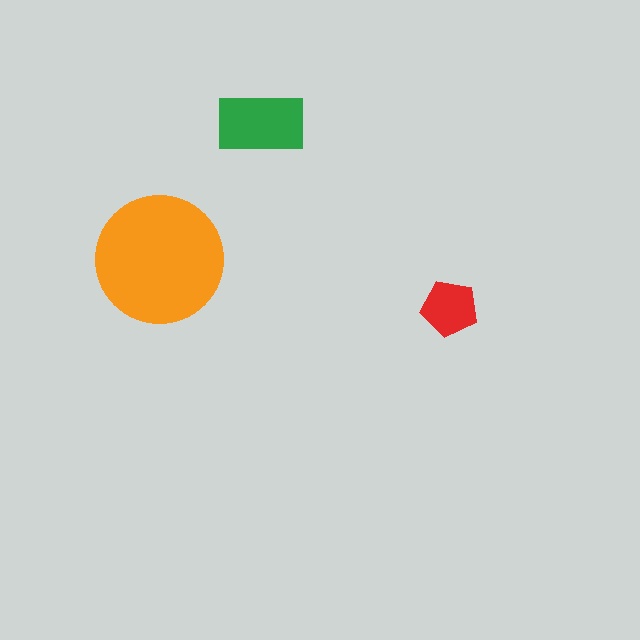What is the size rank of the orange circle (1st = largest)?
1st.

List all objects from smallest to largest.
The red pentagon, the green rectangle, the orange circle.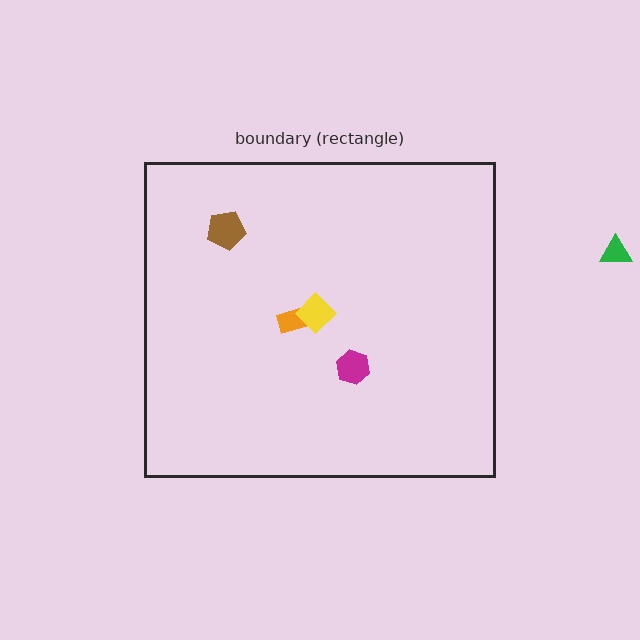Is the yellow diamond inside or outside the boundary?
Inside.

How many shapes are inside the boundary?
4 inside, 1 outside.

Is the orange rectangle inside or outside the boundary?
Inside.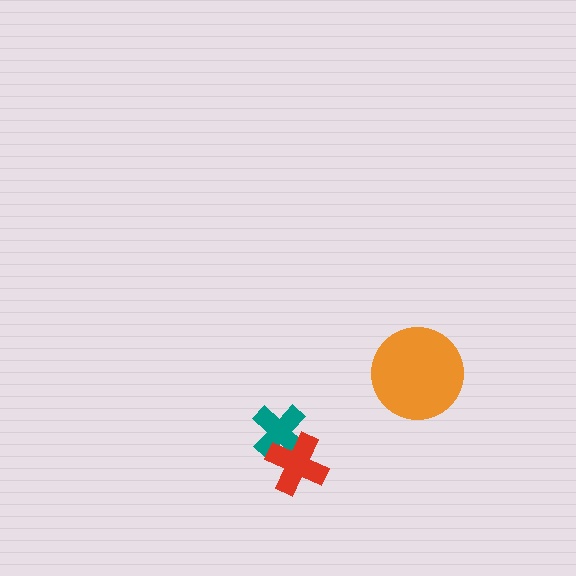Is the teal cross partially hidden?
Yes, it is partially covered by another shape.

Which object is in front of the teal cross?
The red cross is in front of the teal cross.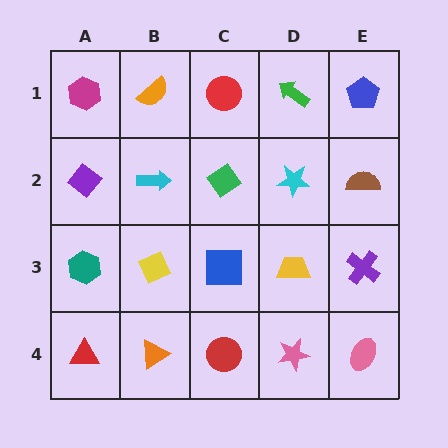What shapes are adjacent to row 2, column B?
An orange semicircle (row 1, column B), a yellow diamond (row 3, column B), a purple diamond (row 2, column A), a green diamond (row 2, column C).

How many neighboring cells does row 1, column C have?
3.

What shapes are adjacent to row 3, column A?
A purple diamond (row 2, column A), a red triangle (row 4, column A), a yellow diamond (row 3, column B).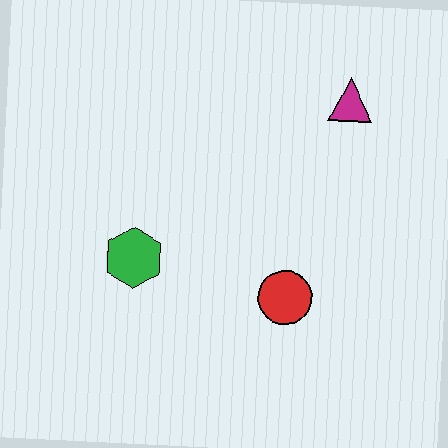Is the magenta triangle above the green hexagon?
Yes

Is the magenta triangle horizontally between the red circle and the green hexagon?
No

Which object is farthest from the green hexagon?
The magenta triangle is farthest from the green hexagon.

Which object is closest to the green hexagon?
The red circle is closest to the green hexagon.